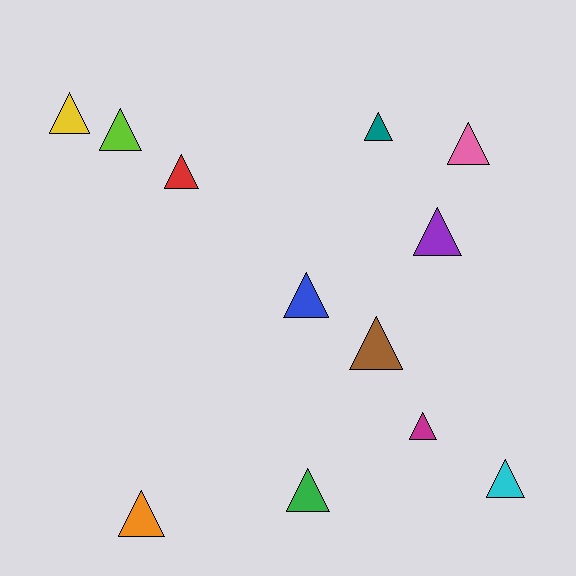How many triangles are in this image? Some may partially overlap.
There are 12 triangles.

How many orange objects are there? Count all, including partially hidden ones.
There is 1 orange object.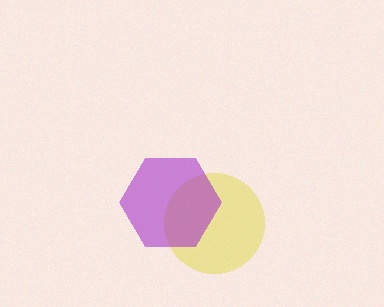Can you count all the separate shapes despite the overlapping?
Yes, there are 2 separate shapes.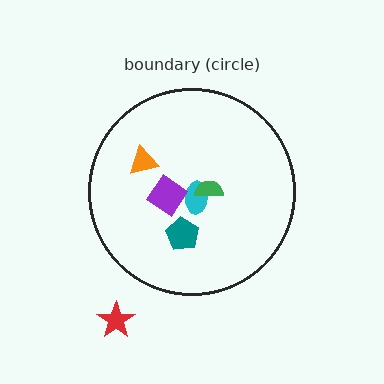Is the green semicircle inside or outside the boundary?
Inside.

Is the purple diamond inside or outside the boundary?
Inside.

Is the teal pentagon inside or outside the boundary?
Inside.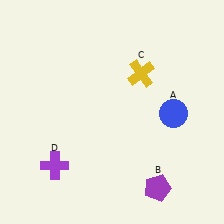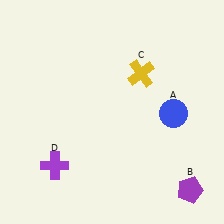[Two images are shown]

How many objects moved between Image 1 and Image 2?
1 object moved between the two images.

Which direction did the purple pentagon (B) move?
The purple pentagon (B) moved right.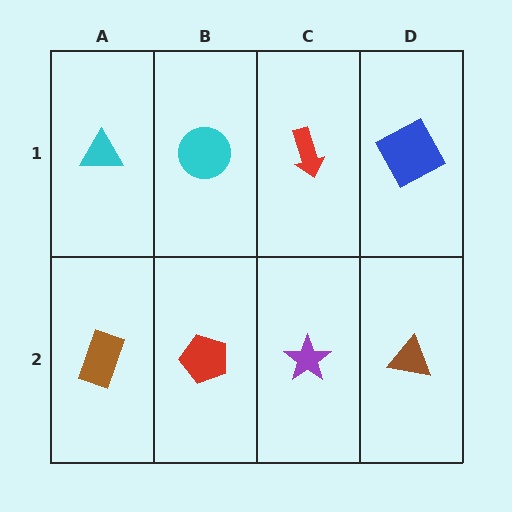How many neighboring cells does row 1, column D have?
2.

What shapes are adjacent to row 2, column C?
A red arrow (row 1, column C), a red pentagon (row 2, column B), a brown triangle (row 2, column D).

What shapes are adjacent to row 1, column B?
A red pentagon (row 2, column B), a cyan triangle (row 1, column A), a red arrow (row 1, column C).